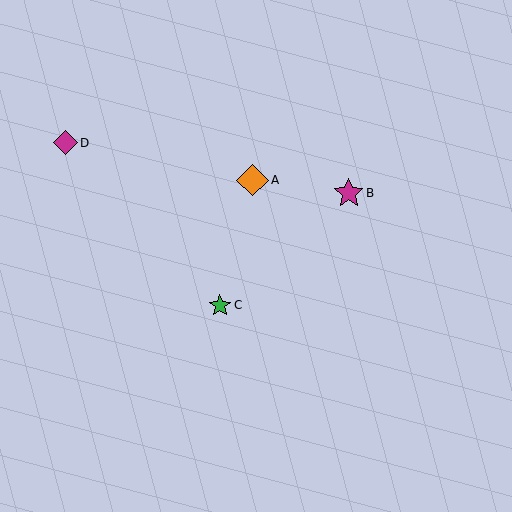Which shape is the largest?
The orange diamond (labeled A) is the largest.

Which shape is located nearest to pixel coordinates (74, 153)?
The magenta diamond (labeled D) at (65, 143) is nearest to that location.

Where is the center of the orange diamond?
The center of the orange diamond is at (252, 180).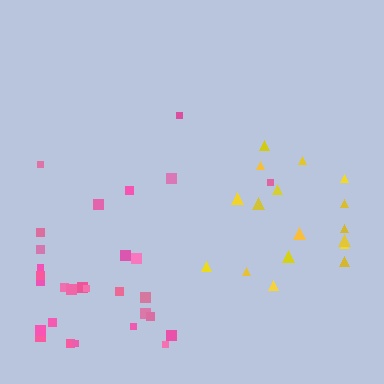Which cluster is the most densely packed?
Yellow.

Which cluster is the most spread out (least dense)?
Pink.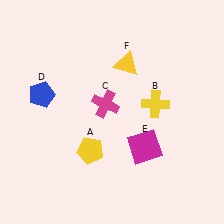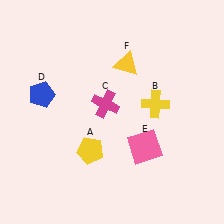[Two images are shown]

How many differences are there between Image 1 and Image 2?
There is 1 difference between the two images.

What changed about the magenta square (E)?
In Image 1, E is magenta. In Image 2, it changed to pink.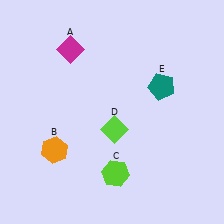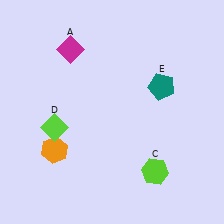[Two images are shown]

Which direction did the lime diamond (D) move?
The lime diamond (D) moved left.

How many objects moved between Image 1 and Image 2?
2 objects moved between the two images.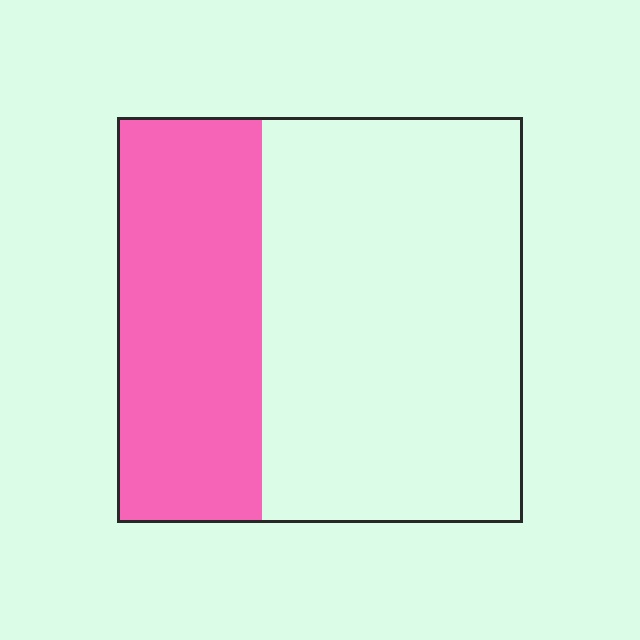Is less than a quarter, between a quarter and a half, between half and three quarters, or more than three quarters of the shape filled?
Between a quarter and a half.